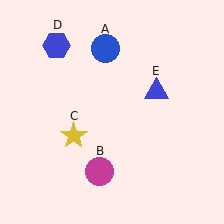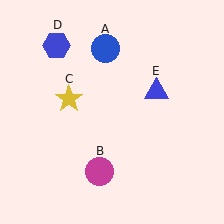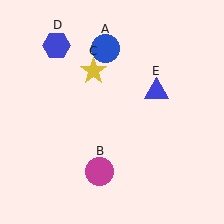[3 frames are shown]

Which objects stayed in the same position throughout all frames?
Blue circle (object A) and magenta circle (object B) and blue hexagon (object D) and blue triangle (object E) remained stationary.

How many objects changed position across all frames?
1 object changed position: yellow star (object C).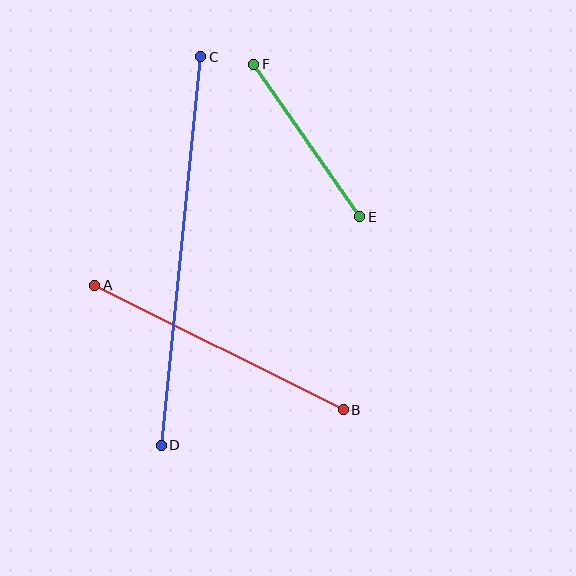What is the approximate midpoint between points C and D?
The midpoint is at approximately (181, 251) pixels.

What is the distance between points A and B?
The distance is approximately 278 pixels.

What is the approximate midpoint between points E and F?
The midpoint is at approximately (307, 140) pixels.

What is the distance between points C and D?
The distance is approximately 391 pixels.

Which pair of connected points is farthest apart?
Points C and D are farthest apart.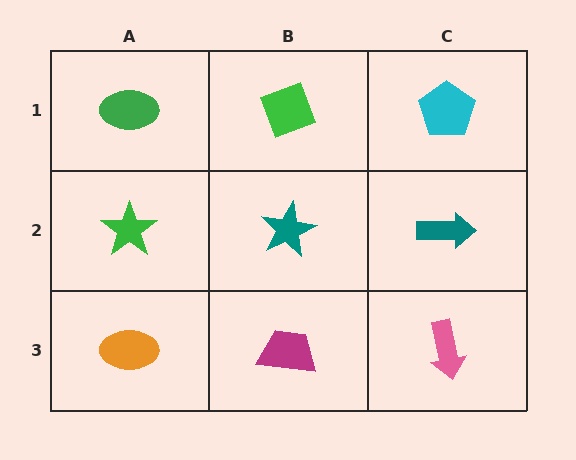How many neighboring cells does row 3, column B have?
3.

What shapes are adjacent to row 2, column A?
A green ellipse (row 1, column A), an orange ellipse (row 3, column A), a teal star (row 2, column B).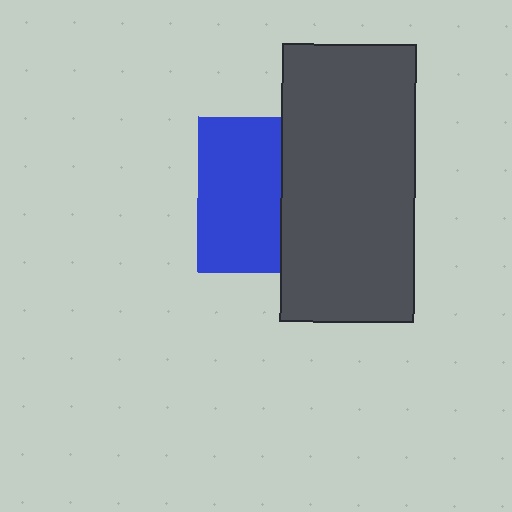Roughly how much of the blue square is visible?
About half of it is visible (roughly 53%).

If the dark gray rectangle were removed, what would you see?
You would see the complete blue square.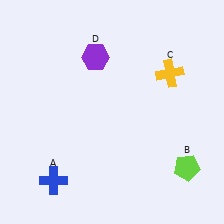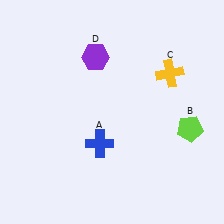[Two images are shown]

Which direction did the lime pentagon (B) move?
The lime pentagon (B) moved up.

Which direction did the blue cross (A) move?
The blue cross (A) moved right.